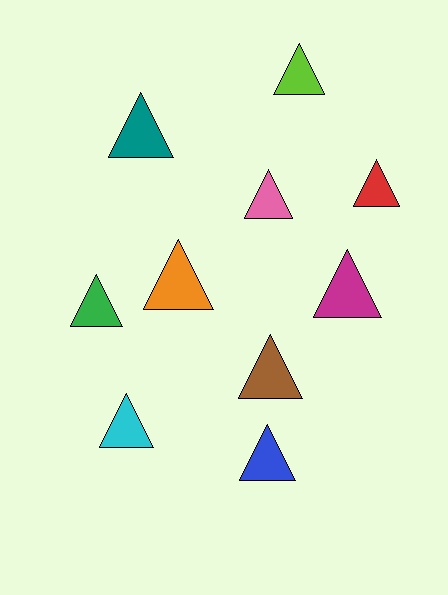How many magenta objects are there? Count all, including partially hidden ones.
There is 1 magenta object.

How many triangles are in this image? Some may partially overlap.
There are 10 triangles.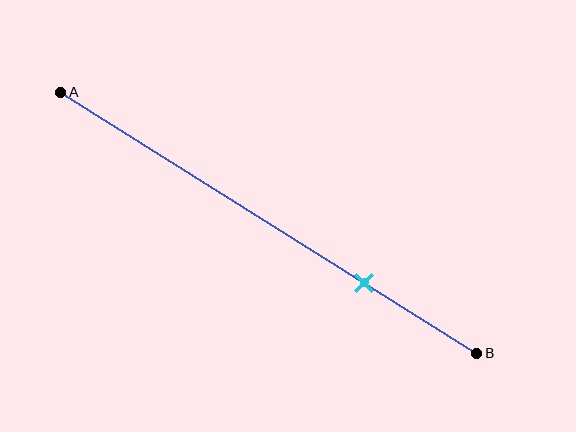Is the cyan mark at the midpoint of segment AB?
No, the mark is at about 75% from A, not at the 50% midpoint.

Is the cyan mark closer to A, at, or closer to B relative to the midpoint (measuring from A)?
The cyan mark is closer to point B than the midpoint of segment AB.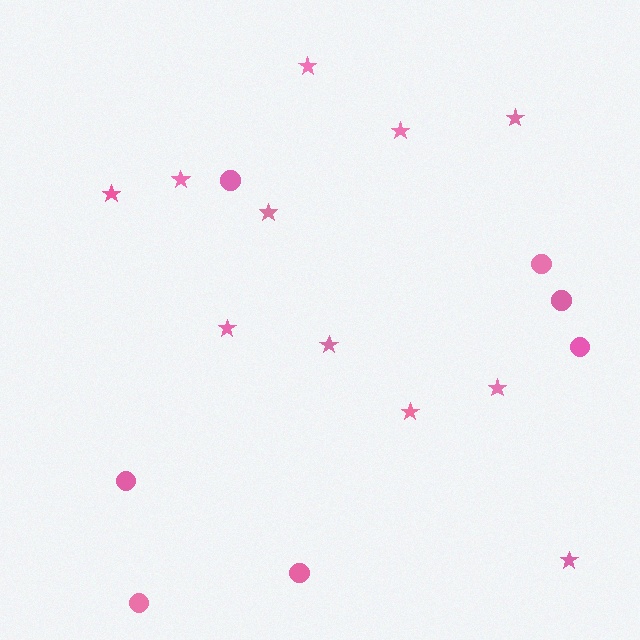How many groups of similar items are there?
There are 2 groups: one group of stars (11) and one group of circles (7).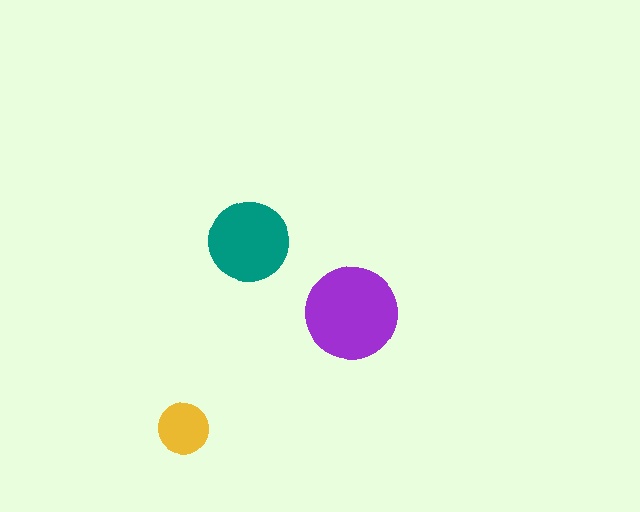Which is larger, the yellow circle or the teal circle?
The teal one.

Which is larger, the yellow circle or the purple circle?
The purple one.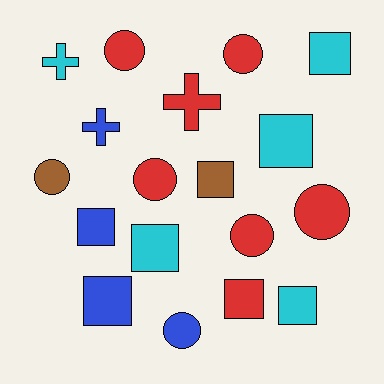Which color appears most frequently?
Red, with 7 objects.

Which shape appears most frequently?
Square, with 8 objects.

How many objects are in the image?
There are 18 objects.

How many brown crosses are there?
There are no brown crosses.